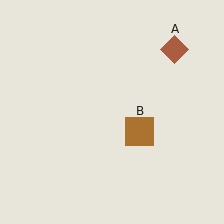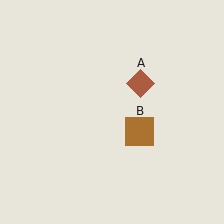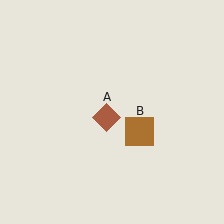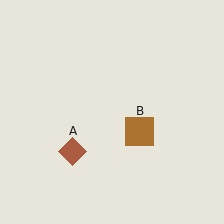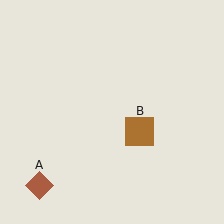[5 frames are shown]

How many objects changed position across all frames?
1 object changed position: brown diamond (object A).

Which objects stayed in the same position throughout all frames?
Brown square (object B) remained stationary.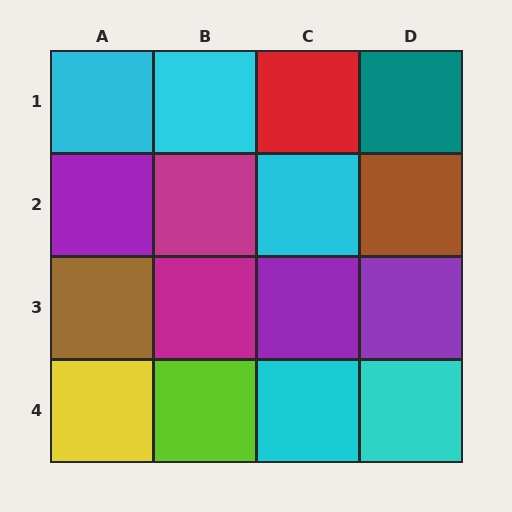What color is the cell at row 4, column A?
Yellow.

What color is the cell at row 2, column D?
Brown.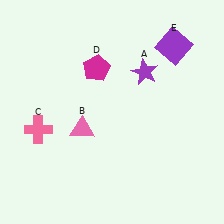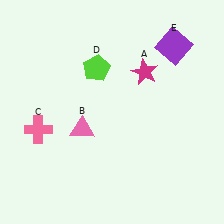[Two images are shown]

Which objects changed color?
A changed from purple to magenta. D changed from magenta to lime.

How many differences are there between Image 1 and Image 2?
There are 2 differences between the two images.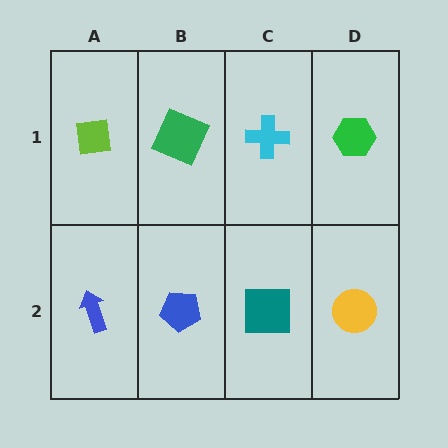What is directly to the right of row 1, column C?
A green hexagon.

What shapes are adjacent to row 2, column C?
A cyan cross (row 1, column C), a blue pentagon (row 2, column B), a yellow circle (row 2, column D).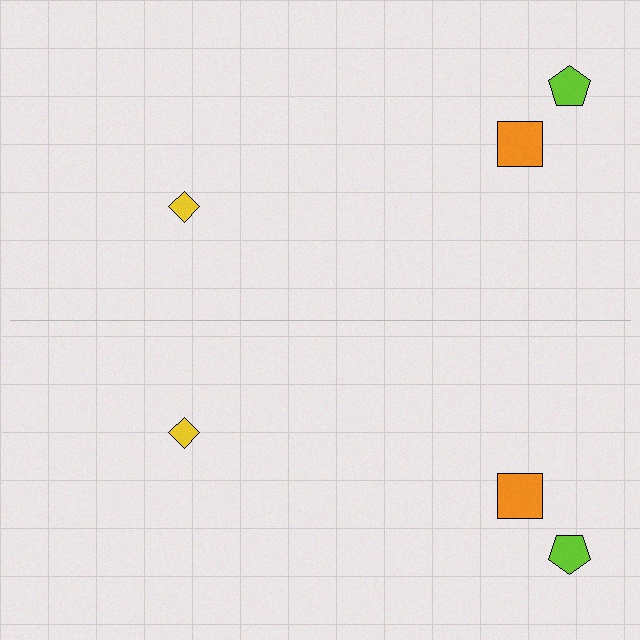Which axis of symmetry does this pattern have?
The pattern has a horizontal axis of symmetry running through the center of the image.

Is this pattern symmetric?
Yes, this pattern has bilateral (reflection) symmetry.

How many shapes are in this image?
There are 6 shapes in this image.